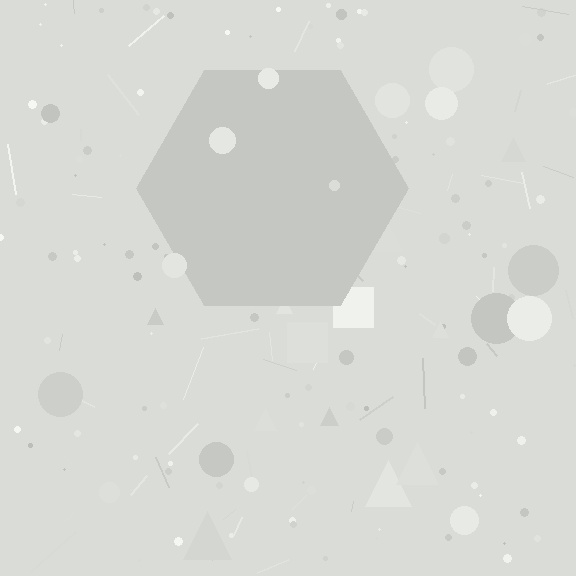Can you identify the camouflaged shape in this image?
The camouflaged shape is a hexagon.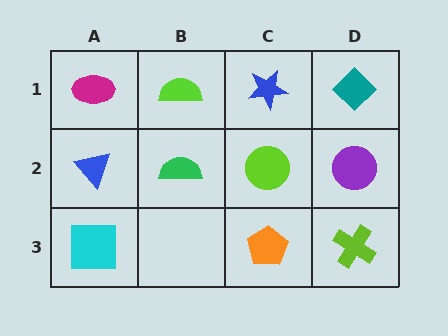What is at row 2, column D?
A purple circle.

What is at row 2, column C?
A lime circle.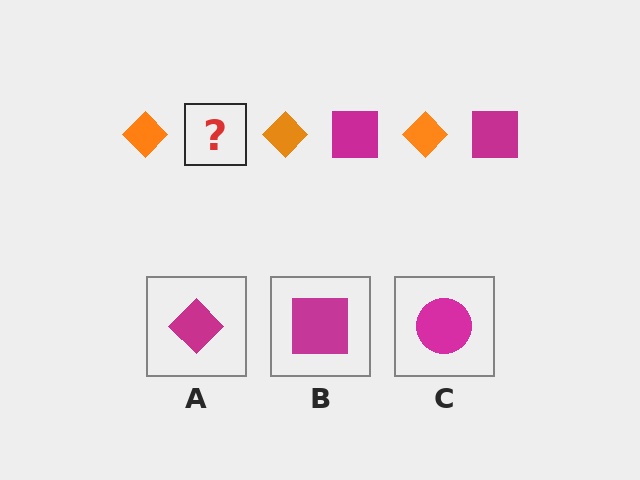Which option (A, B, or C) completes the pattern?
B.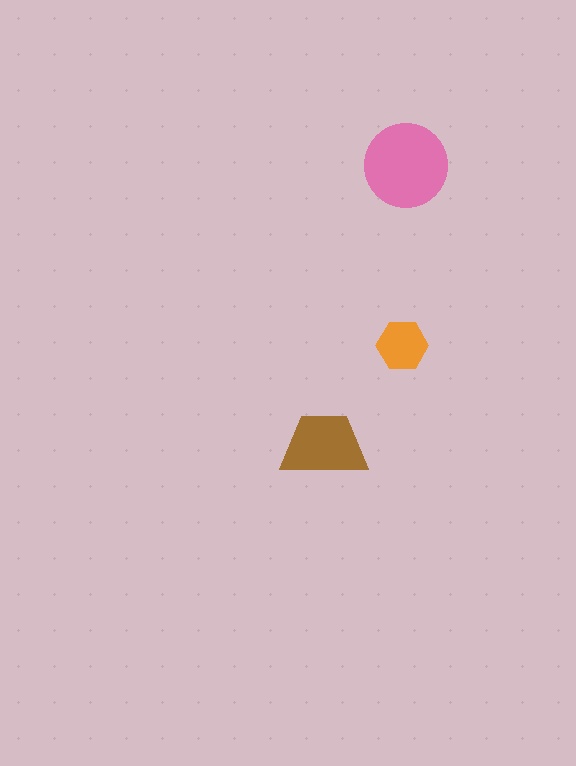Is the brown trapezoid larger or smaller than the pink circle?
Smaller.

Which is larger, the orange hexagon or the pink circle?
The pink circle.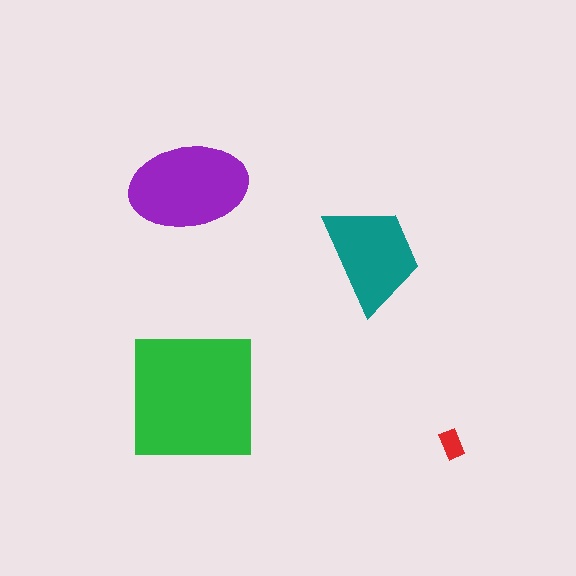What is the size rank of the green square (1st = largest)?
1st.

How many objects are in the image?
There are 4 objects in the image.